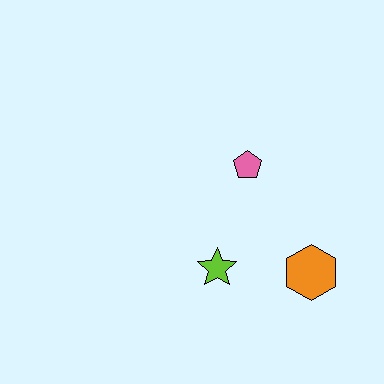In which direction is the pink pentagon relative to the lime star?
The pink pentagon is above the lime star.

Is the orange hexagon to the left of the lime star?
No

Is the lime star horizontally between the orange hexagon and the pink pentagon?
No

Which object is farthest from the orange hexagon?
The pink pentagon is farthest from the orange hexagon.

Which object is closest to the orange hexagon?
The lime star is closest to the orange hexagon.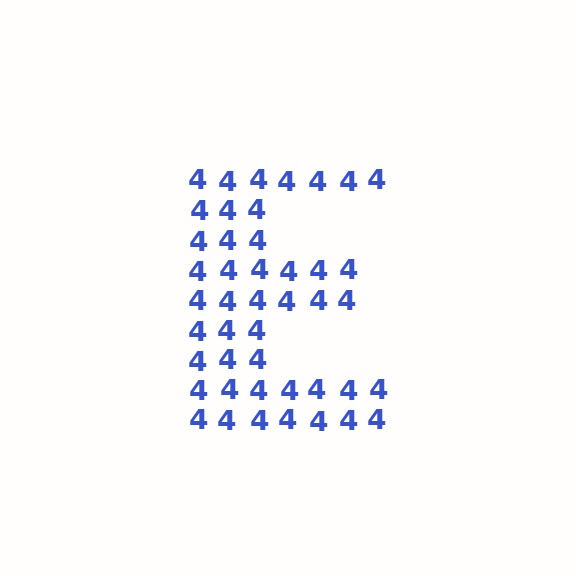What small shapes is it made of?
It is made of small digit 4's.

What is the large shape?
The large shape is the letter E.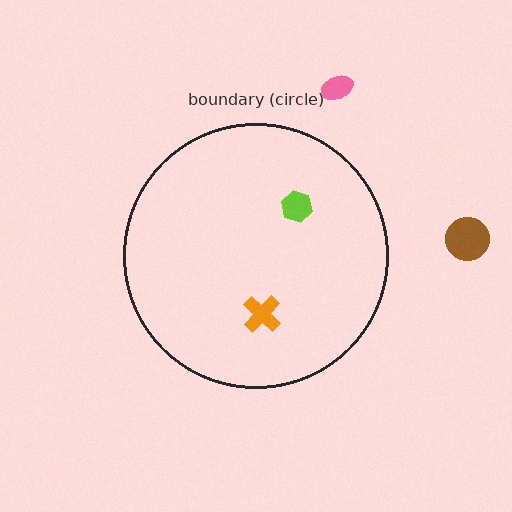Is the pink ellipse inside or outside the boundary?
Outside.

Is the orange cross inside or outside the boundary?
Inside.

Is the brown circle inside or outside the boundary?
Outside.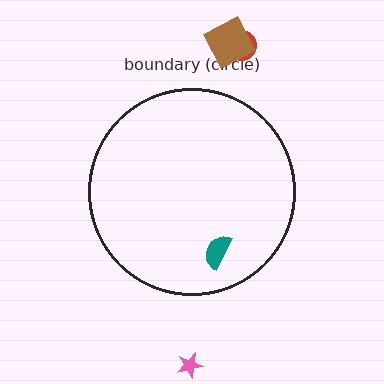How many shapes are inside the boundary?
1 inside, 3 outside.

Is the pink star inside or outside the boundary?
Outside.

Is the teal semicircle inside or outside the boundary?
Inside.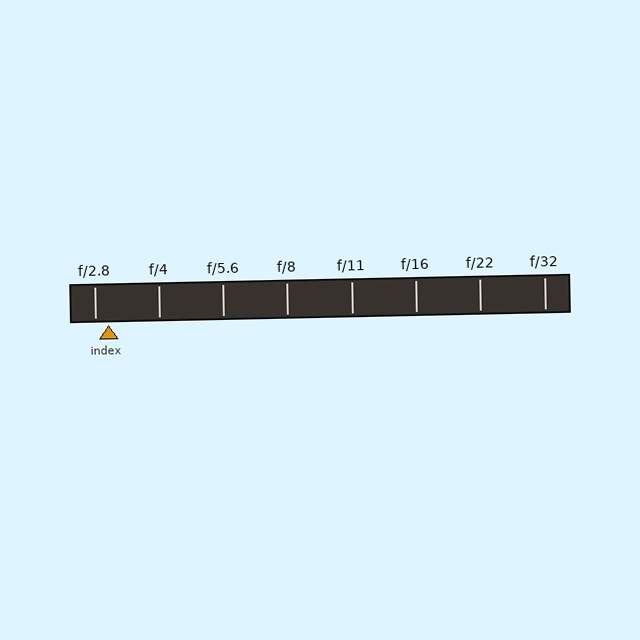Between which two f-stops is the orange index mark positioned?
The index mark is between f/2.8 and f/4.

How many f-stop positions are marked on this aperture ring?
There are 8 f-stop positions marked.